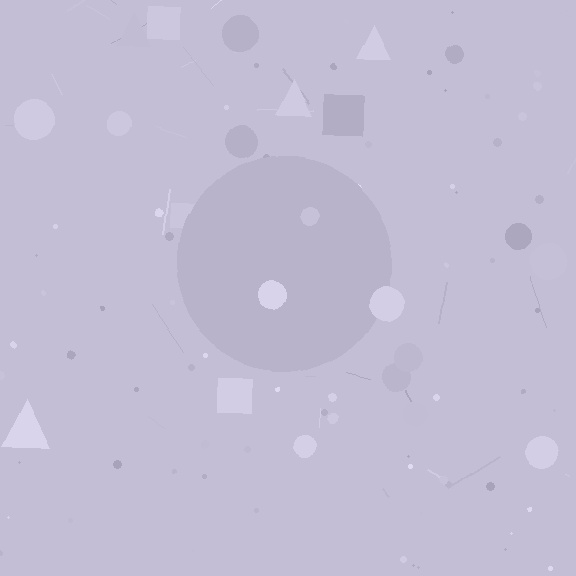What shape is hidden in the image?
A circle is hidden in the image.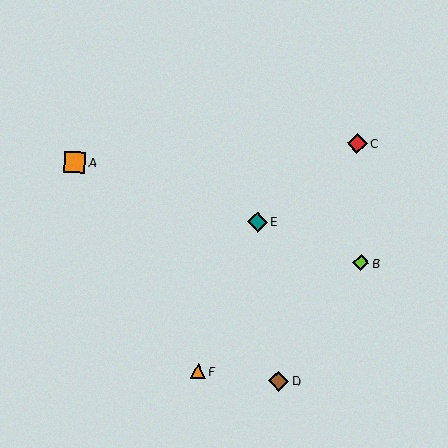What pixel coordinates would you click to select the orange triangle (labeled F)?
Click at (198, 371) to select the orange triangle F.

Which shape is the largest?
The orange square (labeled A) is the largest.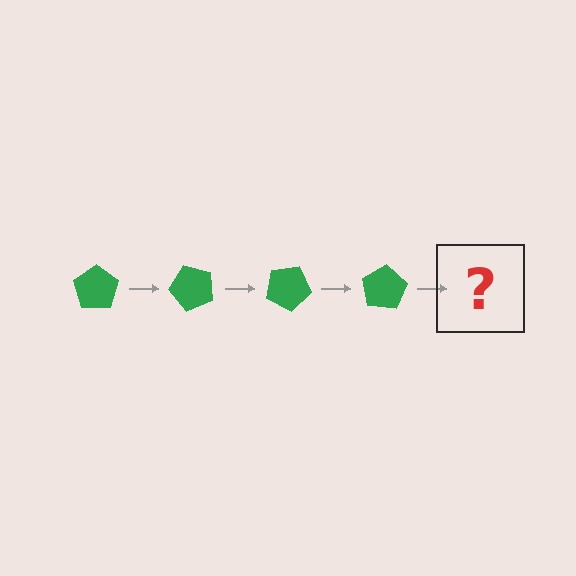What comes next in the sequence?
The next element should be a green pentagon rotated 200 degrees.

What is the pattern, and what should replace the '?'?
The pattern is that the pentagon rotates 50 degrees each step. The '?' should be a green pentagon rotated 200 degrees.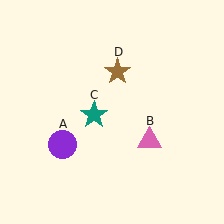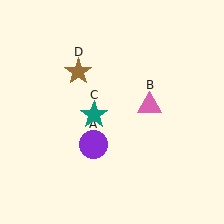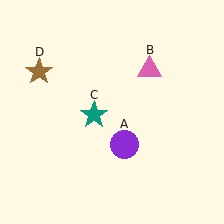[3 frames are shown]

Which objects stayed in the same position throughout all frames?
Teal star (object C) remained stationary.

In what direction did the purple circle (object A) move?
The purple circle (object A) moved right.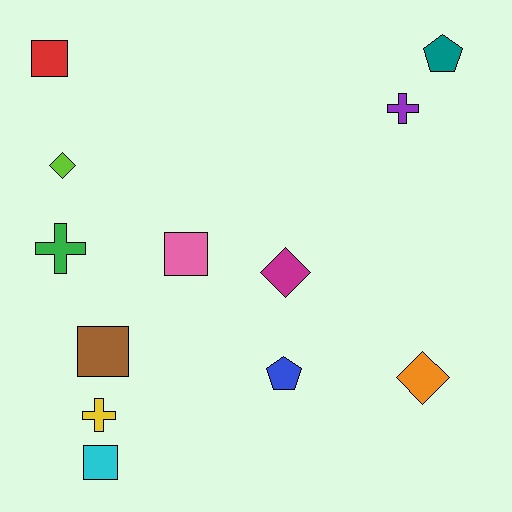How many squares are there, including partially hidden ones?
There are 4 squares.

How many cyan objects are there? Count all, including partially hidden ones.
There is 1 cyan object.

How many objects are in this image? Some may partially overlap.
There are 12 objects.